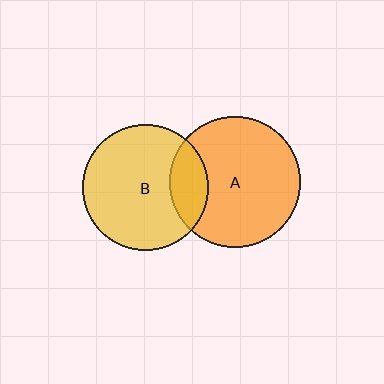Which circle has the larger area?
Circle A (orange).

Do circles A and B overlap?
Yes.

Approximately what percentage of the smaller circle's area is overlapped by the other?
Approximately 20%.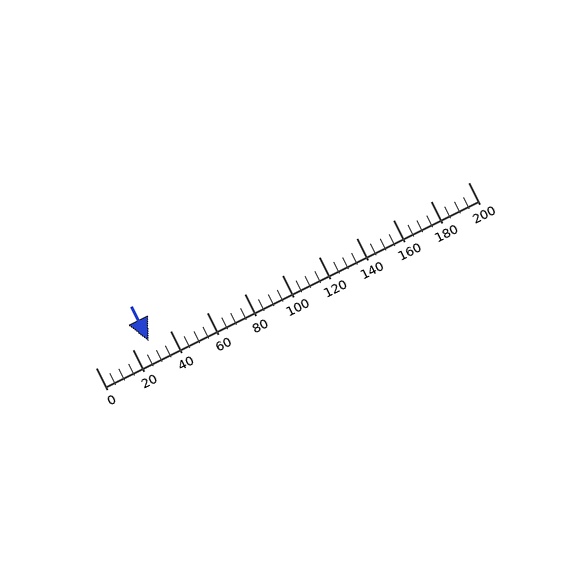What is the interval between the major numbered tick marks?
The major tick marks are spaced 20 units apart.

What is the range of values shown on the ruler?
The ruler shows values from 0 to 200.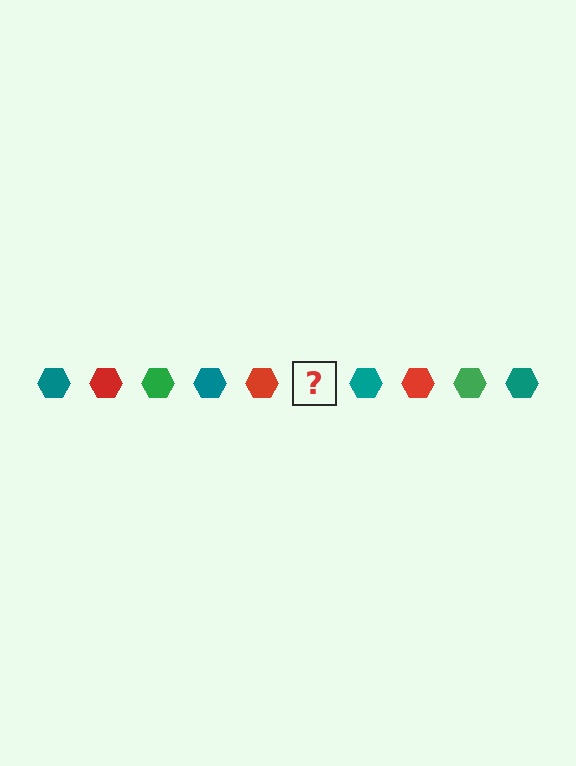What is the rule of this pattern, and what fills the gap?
The rule is that the pattern cycles through teal, red, green hexagons. The gap should be filled with a green hexagon.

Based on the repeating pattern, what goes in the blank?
The blank should be a green hexagon.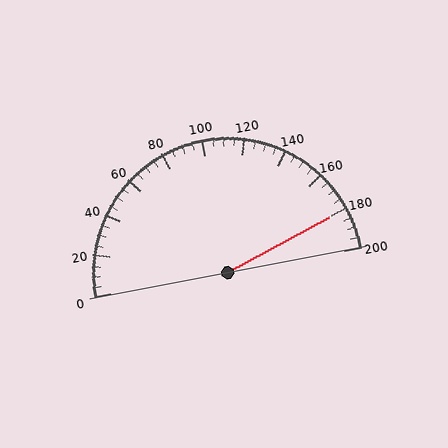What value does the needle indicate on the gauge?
The needle indicates approximately 180.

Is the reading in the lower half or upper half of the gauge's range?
The reading is in the upper half of the range (0 to 200).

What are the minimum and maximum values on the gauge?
The gauge ranges from 0 to 200.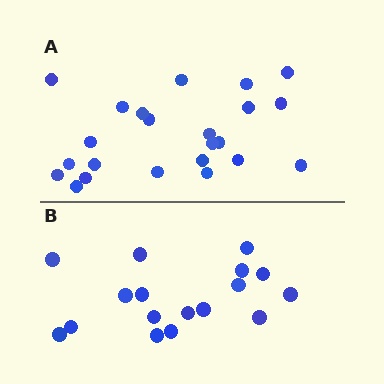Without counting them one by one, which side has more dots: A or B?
Region A (the top region) has more dots.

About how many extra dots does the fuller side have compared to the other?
Region A has about 6 more dots than region B.